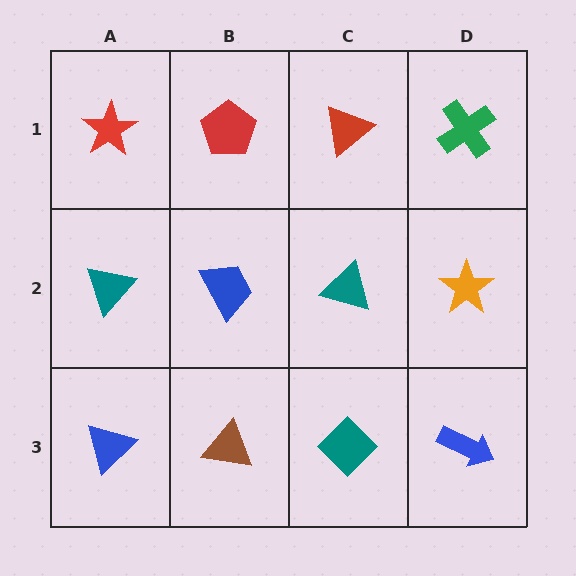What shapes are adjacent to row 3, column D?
An orange star (row 2, column D), a teal diamond (row 3, column C).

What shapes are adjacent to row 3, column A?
A teal triangle (row 2, column A), a brown triangle (row 3, column B).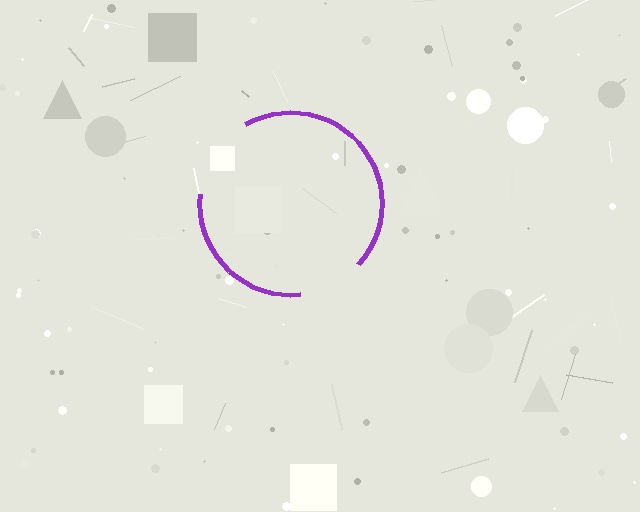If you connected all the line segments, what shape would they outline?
They would outline a circle.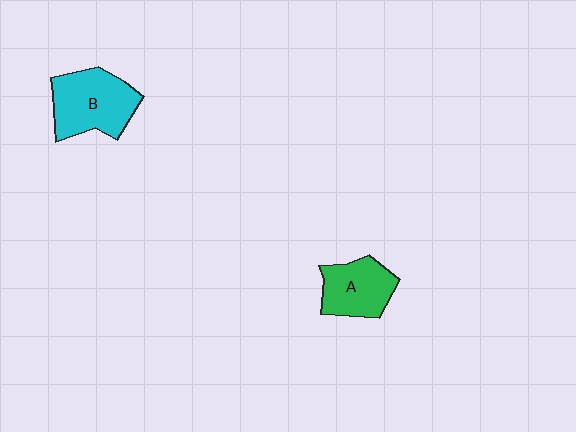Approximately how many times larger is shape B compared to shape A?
Approximately 1.3 times.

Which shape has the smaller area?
Shape A (green).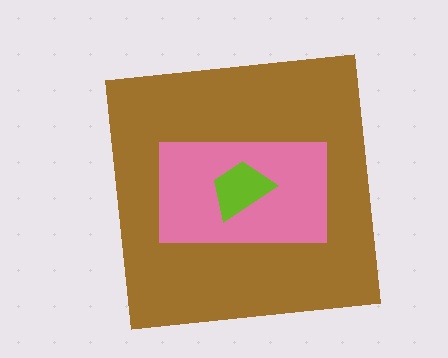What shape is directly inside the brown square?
The pink rectangle.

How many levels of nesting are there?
3.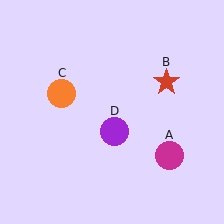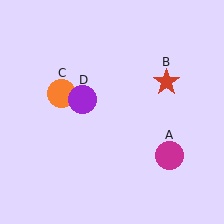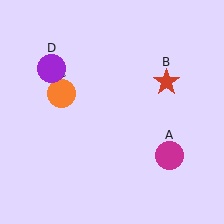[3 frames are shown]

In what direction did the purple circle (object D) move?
The purple circle (object D) moved up and to the left.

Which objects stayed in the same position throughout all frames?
Magenta circle (object A) and red star (object B) and orange circle (object C) remained stationary.